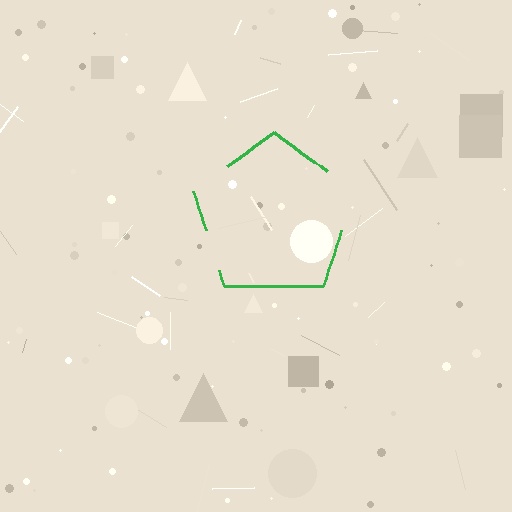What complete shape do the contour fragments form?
The contour fragments form a pentagon.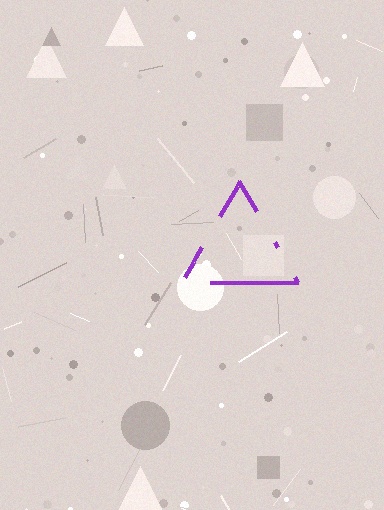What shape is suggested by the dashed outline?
The dashed outline suggests a triangle.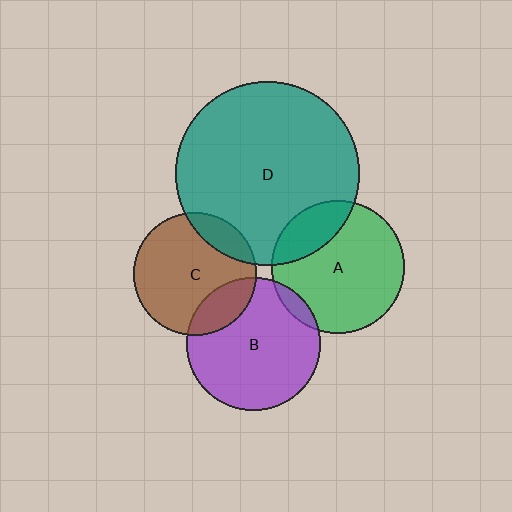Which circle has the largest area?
Circle D (teal).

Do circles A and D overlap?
Yes.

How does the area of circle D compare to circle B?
Approximately 1.9 times.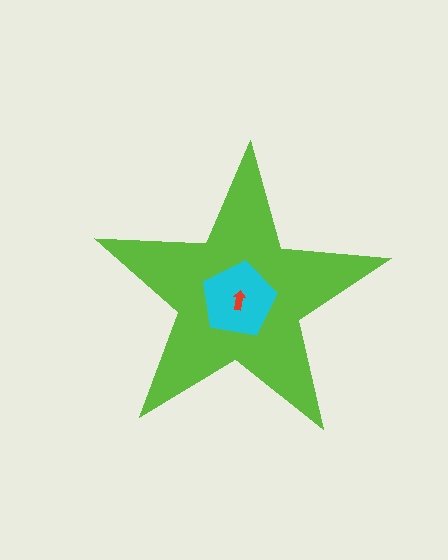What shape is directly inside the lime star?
The cyan pentagon.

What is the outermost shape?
The lime star.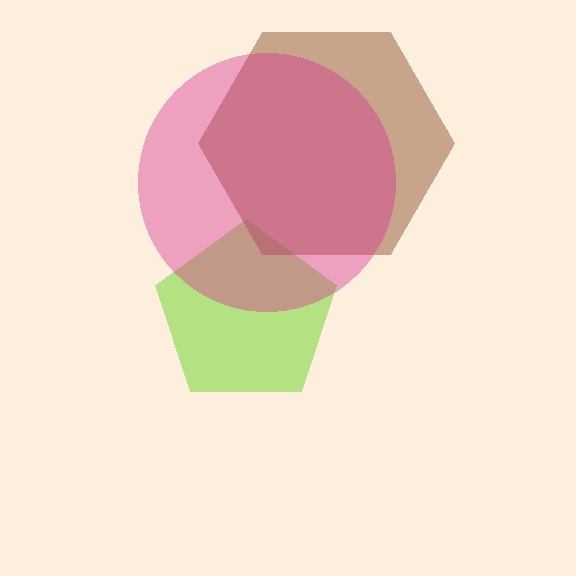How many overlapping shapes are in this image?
There are 3 overlapping shapes in the image.